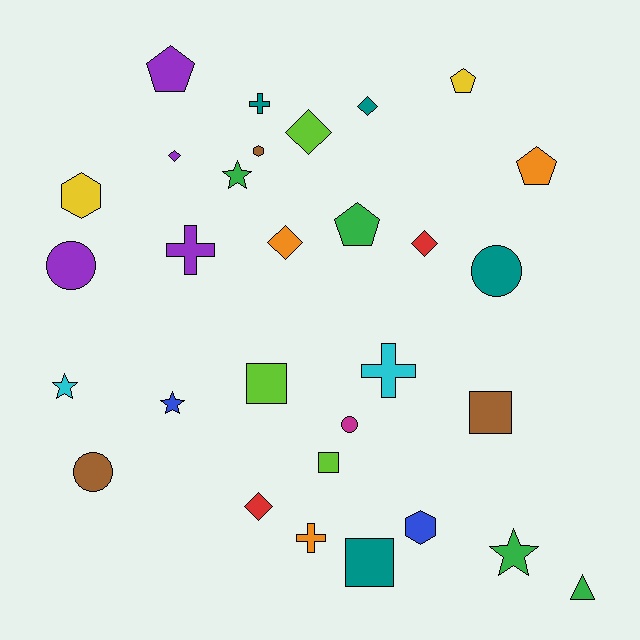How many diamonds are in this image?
There are 6 diamonds.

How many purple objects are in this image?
There are 4 purple objects.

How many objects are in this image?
There are 30 objects.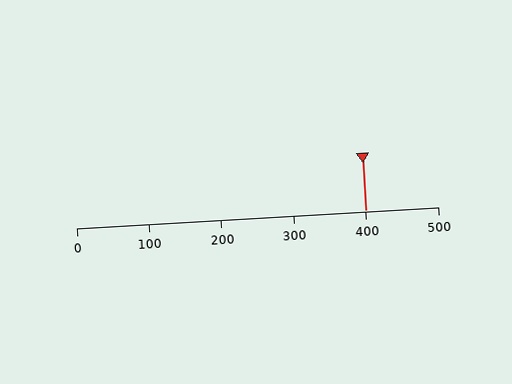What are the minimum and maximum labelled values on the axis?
The axis runs from 0 to 500.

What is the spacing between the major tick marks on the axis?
The major ticks are spaced 100 apart.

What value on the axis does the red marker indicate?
The marker indicates approximately 400.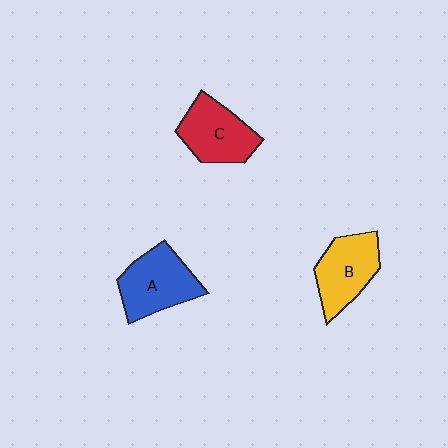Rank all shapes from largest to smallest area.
From largest to smallest: A (blue), C (red), B (yellow).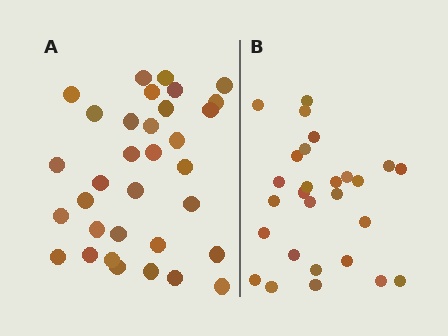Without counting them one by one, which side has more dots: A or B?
Region A (the left region) has more dots.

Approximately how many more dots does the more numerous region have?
Region A has about 6 more dots than region B.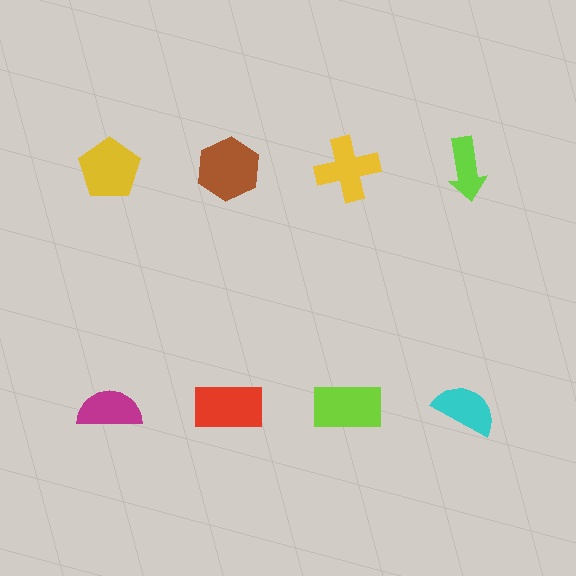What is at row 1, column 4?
A lime arrow.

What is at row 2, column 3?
A lime rectangle.